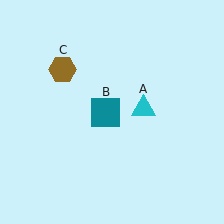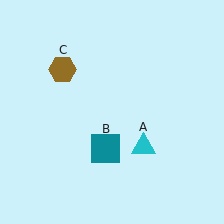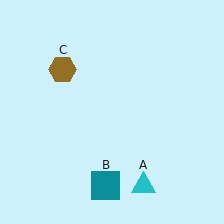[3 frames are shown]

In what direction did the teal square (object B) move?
The teal square (object B) moved down.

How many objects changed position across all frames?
2 objects changed position: cyan triangle (object A), teal square (object B).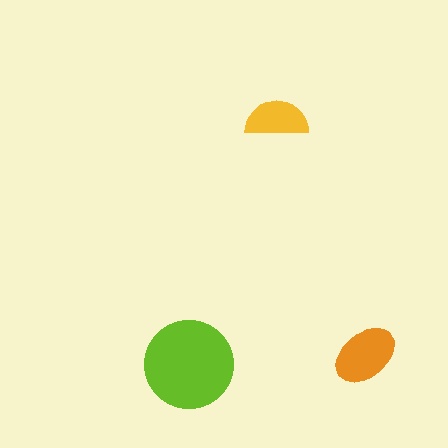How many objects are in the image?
There are 3 objects in the image.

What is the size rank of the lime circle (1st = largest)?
1st.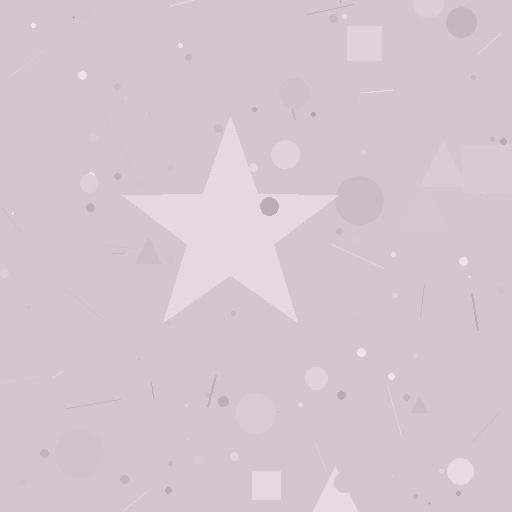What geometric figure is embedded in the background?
A star is embedded in the background.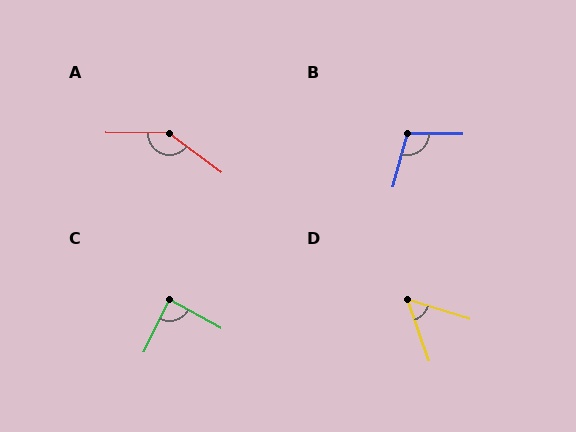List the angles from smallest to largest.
D (54°), C (87°), B (105°), A (144°).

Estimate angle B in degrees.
Approximately 105 degrees.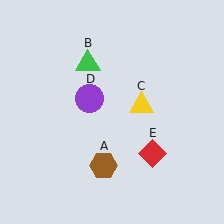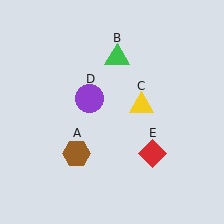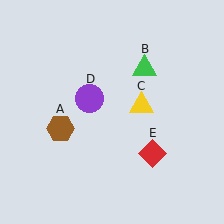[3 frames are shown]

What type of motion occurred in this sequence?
The brown hexagon (object A), green triangle (object B) rotated clockwise around the center of the scene.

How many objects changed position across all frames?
2 objects changed position: brown hexagon (object A), green triangle (object B).